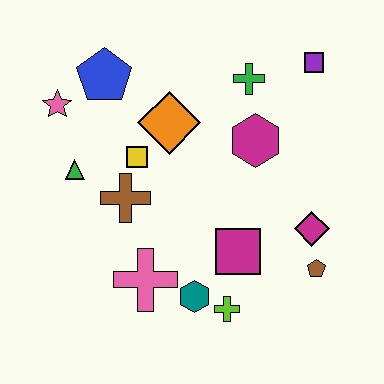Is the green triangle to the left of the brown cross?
Yes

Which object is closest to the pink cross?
The teal hexagon is closest to the pink cross.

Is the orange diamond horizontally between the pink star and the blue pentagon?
No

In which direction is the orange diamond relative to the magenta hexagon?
The orange diamond is to the left of the magenta hexagon.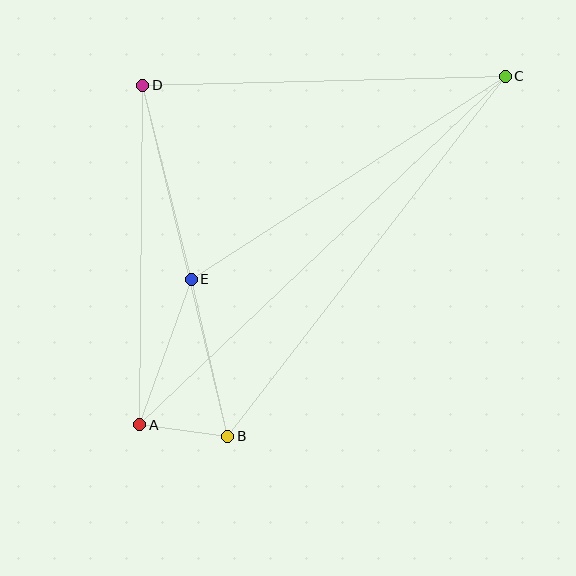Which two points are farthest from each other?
Points A and C are farthest from each other.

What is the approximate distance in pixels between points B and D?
The distance between B and D is approximately 361 pixels.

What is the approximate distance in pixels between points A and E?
The distance between A and E is approximately 154 pixels.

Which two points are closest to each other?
Points A and B are closest to each other.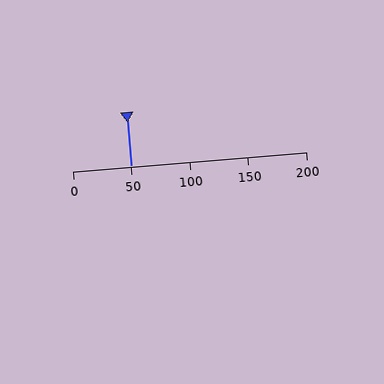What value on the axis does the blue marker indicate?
The marker indicates approximately 50.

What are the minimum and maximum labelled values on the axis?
The axis runs from 0 to 200.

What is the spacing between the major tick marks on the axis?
The major ticks are spaced 50 apart.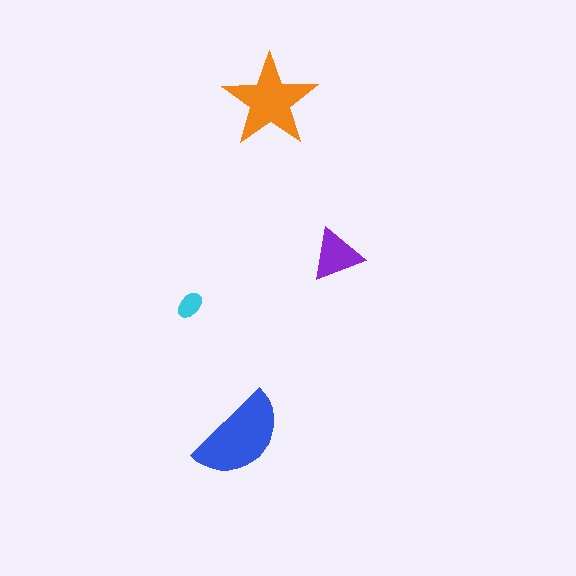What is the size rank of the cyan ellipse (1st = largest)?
4th.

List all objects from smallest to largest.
The cyan ellipse, the purple triangle, the orange star, the blue semicircle.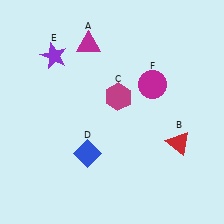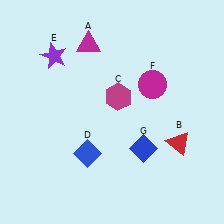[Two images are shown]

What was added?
A blue diamond (G) was added in Image 2.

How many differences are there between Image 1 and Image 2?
There is 1 difference between the two images.